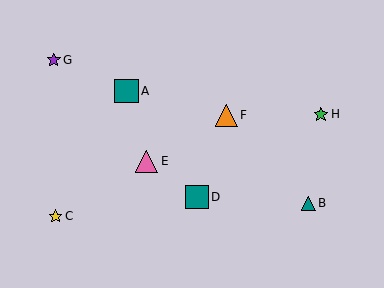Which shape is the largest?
The teal square (labeled A) is the largest.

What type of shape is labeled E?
Shape E is a pink triangle.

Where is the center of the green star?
The center of the green star is at (321, 114).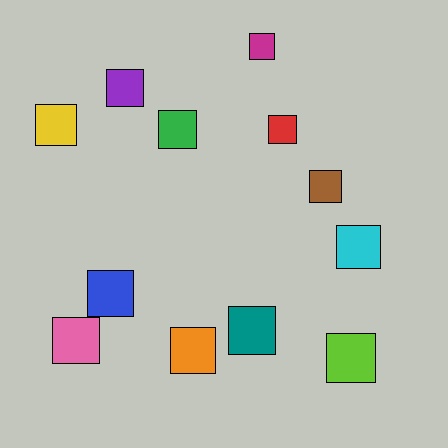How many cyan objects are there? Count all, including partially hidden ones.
There is 1 cyan object.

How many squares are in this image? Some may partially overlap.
There are 12 squares.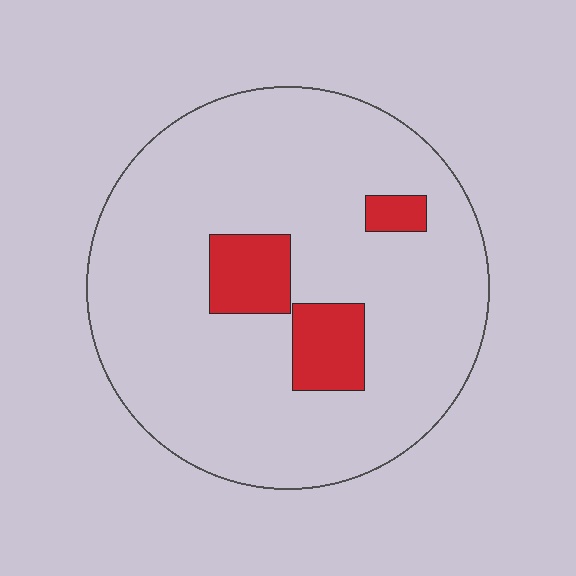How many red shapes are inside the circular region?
3.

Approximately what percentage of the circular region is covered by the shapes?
Approximately 10%.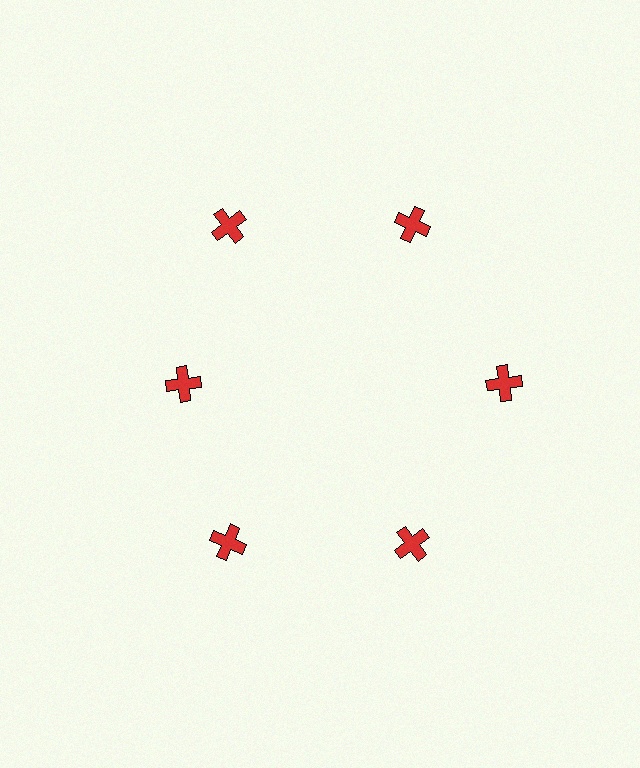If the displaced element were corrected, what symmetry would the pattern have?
It would have 6-fold rotational symmetry — the pattern would map onto itself every 60 degrees.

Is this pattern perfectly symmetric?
No. The 6 red crosses are arranged in a ring, but one element near the 9 o'clock position is pulled inward toward the center, breaking the 6-fold rotational symmetry.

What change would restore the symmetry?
The symmetry would be restored by moving it outward, back onto the ring so that all 6 crosses sit at equal angles and equal distance from the center.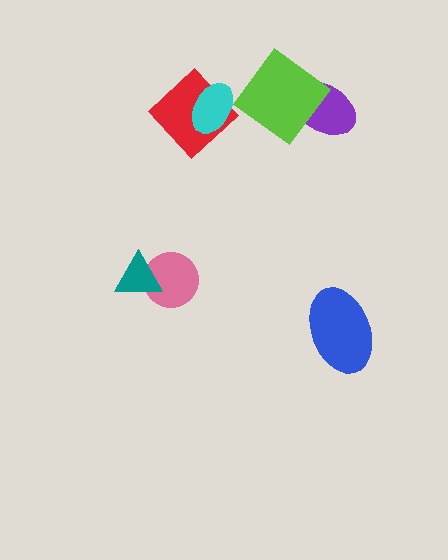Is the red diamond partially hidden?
Yes, it is partially covered by another shape.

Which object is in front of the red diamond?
The cyan ellipse is in front of the red diamond.